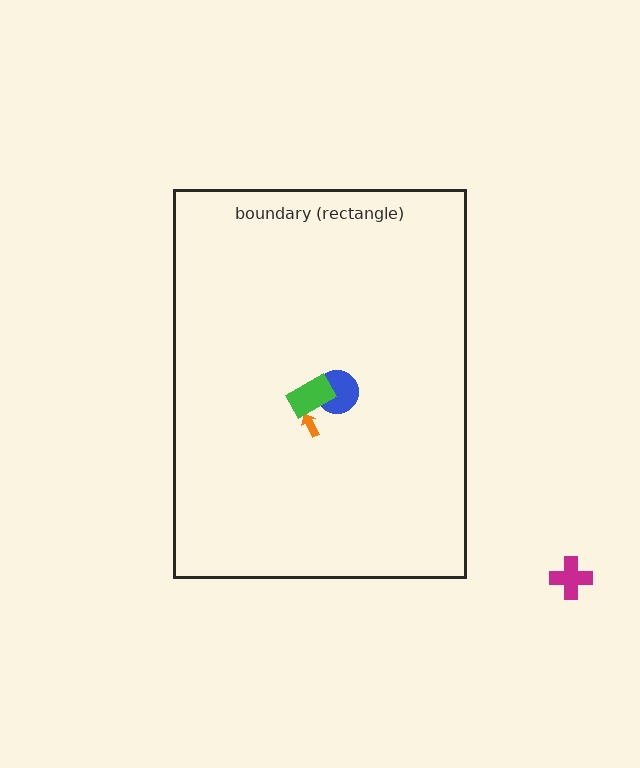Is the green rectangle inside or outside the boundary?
Inside.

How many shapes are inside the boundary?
3 inside, 1 outside.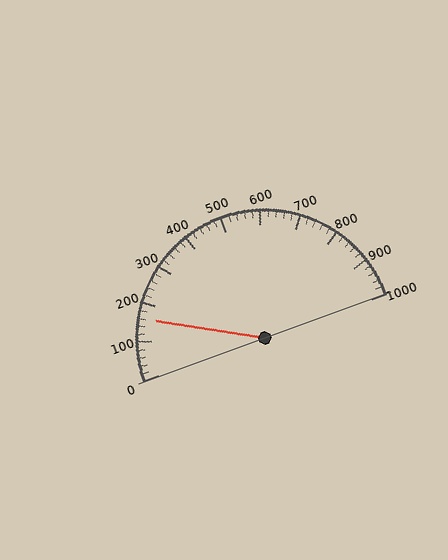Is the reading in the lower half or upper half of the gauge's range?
The reading is in the lower half of the range (0 to 1000).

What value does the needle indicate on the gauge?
The needle indicates approximately 160.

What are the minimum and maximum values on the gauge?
The gauge ranges from 0 to 1000.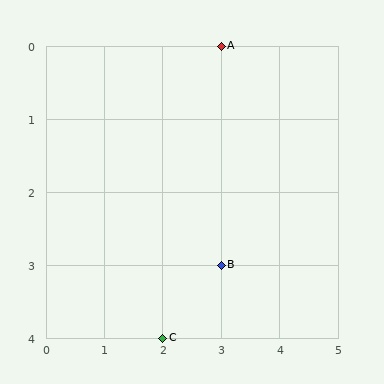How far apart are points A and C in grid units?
Points A and C are 1 column and 4 rows apart (about 4.1 grid units diagonally).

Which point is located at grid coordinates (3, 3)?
Point B is at (3, 3).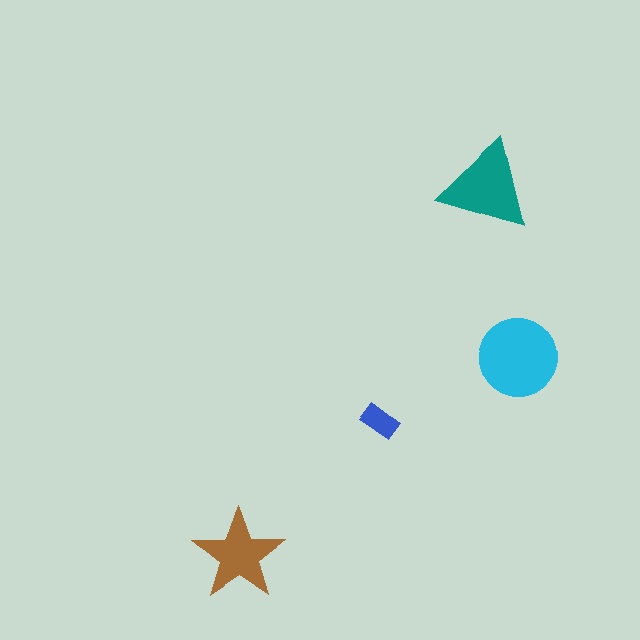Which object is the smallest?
The blue rectangle.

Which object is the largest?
The cyan circle.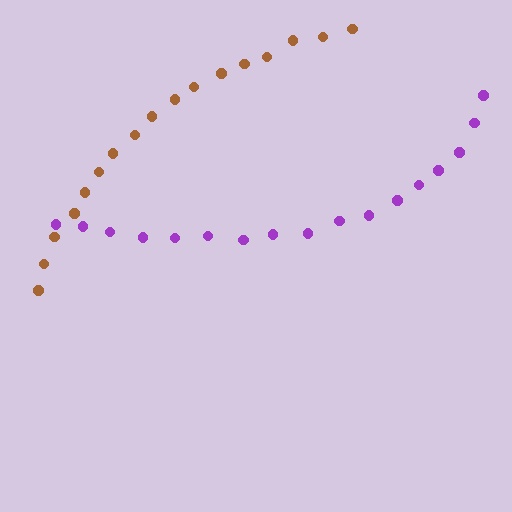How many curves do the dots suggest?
There are 2 distinct paths.